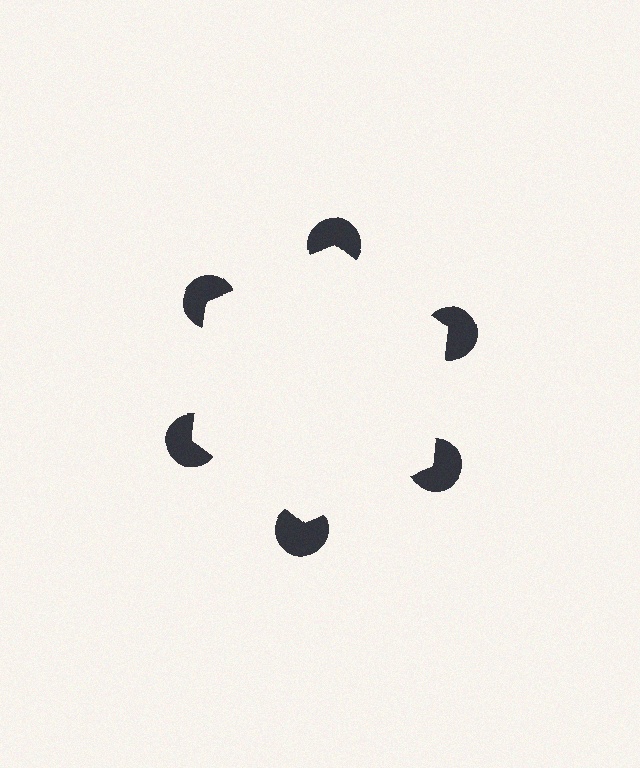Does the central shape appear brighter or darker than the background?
It typically appears slightly brighter than the background, even though no actual brightness change is drawn.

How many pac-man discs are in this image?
There are 6 — one at each vertex of the illusory hexagon.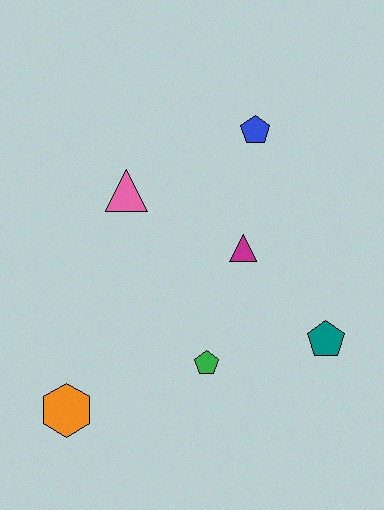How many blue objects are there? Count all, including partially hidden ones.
There is 1 blue object.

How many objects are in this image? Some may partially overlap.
There are 6 objects.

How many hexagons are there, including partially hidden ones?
There is 1 hexagon.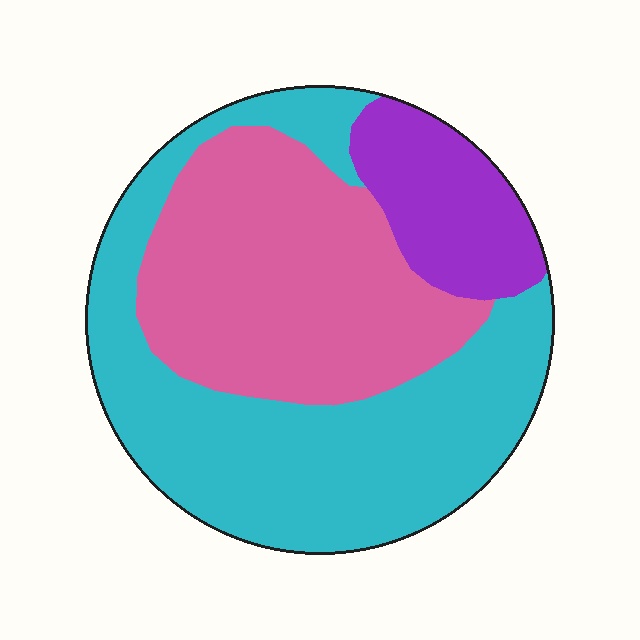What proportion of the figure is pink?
Pink takes up about three eighths (3/8) of the figure.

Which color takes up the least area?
Purple, at roughly 15%.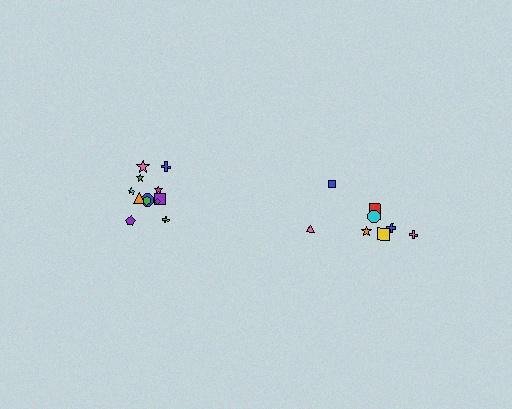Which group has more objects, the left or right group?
The left group.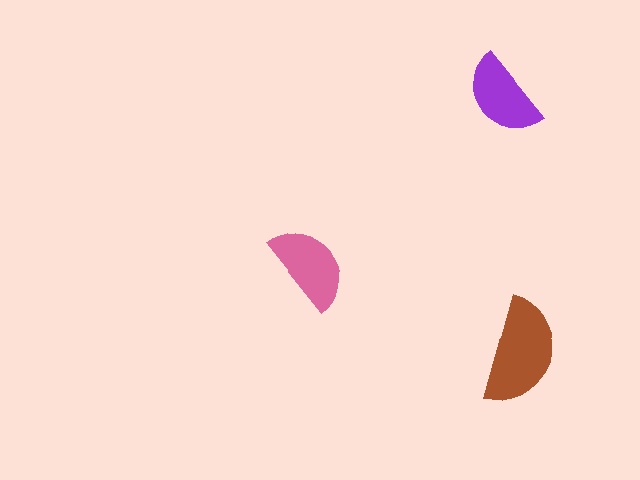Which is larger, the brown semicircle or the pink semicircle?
The brown one.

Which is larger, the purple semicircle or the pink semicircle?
The pink one.